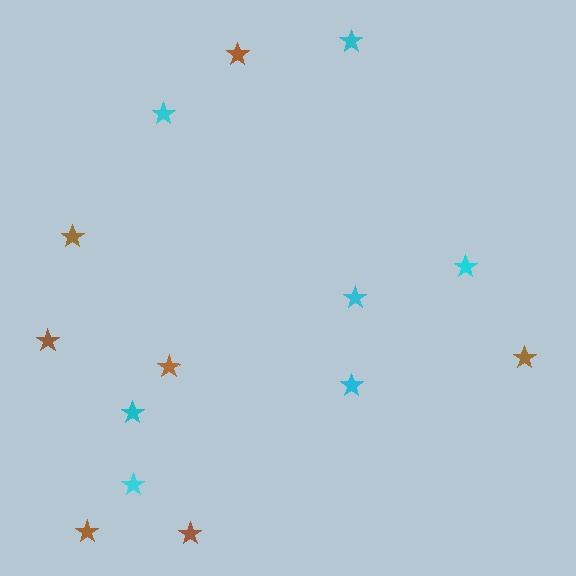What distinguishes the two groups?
There are 2 groups: one group of cyan stars (7) and one group of brown stars (7).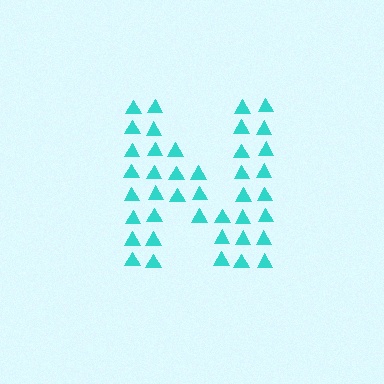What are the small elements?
The small elements are triangles.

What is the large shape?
The large shape is the letter N.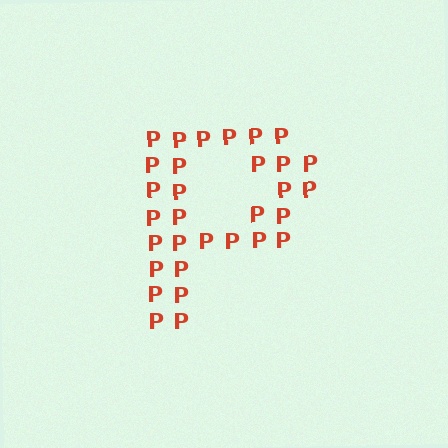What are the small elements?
The small elements are letter P's.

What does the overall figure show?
The overall figure shows the letter P.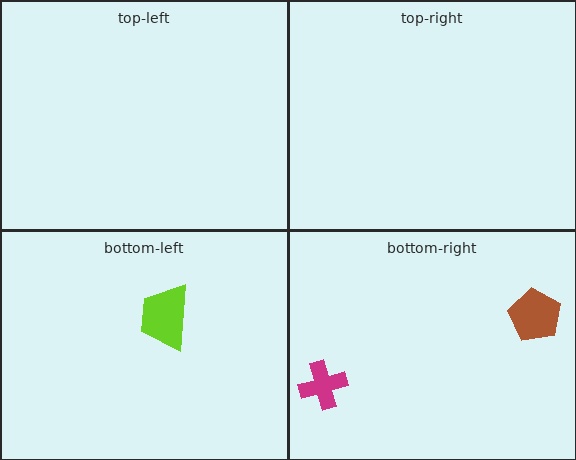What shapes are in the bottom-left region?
The lime trapezoid.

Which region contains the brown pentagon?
The bottom-right region.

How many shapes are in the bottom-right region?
2.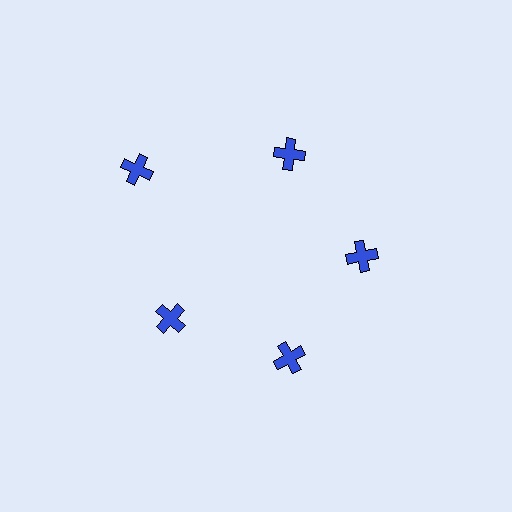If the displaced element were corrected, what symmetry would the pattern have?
It would have 5-fold rotational symmetry — the pattern would map onto itself every 72 degrees.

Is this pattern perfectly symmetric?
No. The 5 blue crosses are arranged in a ring, but one element near the 10 o'clock position is pushed outward from the center, breaking the 5-fold rotational symmetry.